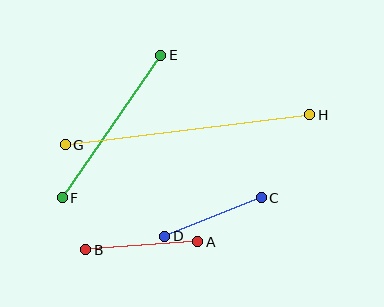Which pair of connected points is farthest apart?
Points G and H are farthest apart.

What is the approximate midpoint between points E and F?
The midpoint is at approximately (111, 127) pixels.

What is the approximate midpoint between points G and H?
The midpoint is at approximately (188, 130) pixels.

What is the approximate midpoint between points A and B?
The midpoint is at approximately (142, 246) pixels.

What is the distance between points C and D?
The distance is approximately 104 pixels.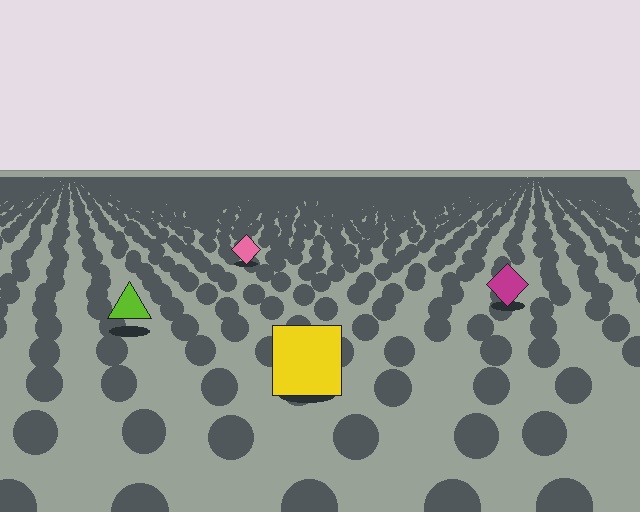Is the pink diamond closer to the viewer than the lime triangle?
No. The lime triangle is closer — you can tell from the texture gradient: the ground texture is coarser near it.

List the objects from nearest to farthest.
From nearest to farthest: the yellow square, the lime triangle, the magenta diamond, the pink diamond.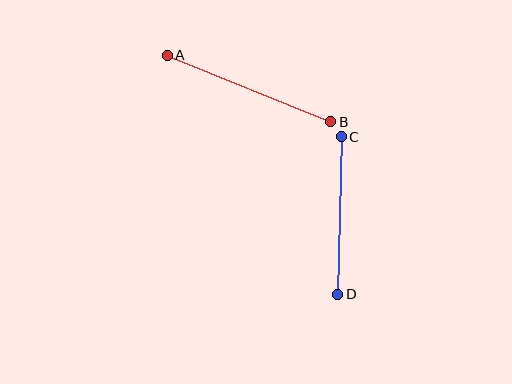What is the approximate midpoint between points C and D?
The midpoint is at approximately (340, 216) pixels.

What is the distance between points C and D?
The distance is approximately 157 pixels.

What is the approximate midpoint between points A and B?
The midpoint is at approximately (249, 89) pixels.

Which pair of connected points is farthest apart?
Points A and B are farthest apart.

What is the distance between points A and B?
The distance is approximately 177 pixels.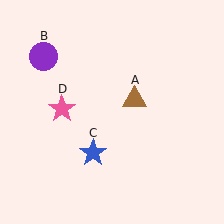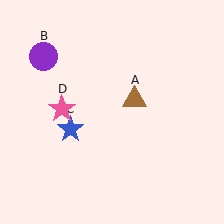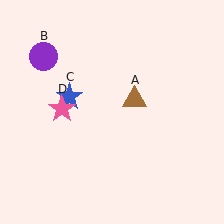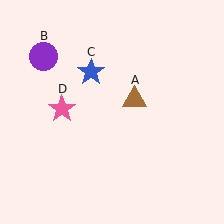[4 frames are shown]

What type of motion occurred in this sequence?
The blue star (object C) rotated clockwise around the center of the scene.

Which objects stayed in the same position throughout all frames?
Brown triangle (object A) and purple circle (object B) and pink star (object D) remained stationary.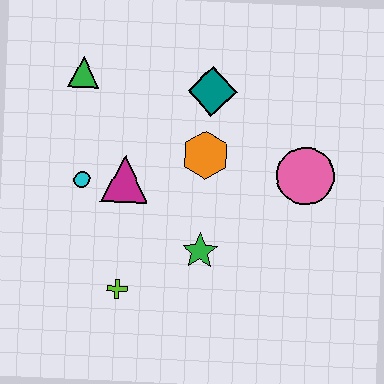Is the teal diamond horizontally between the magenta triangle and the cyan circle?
No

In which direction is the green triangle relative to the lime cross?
The green triangle is above the lime cross.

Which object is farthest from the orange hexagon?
The lime cross is farthest from the orange hexagon.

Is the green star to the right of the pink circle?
No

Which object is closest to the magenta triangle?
The cyan circle is closest to the magenta triangle.